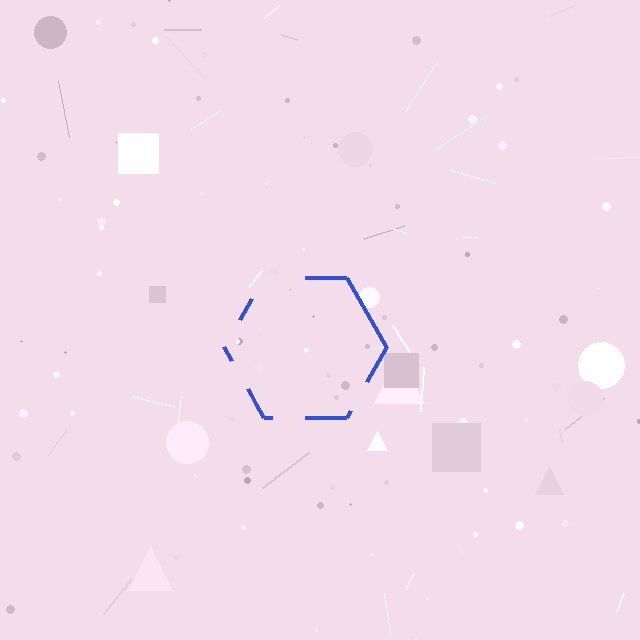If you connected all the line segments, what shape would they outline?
They would outline a hexagon.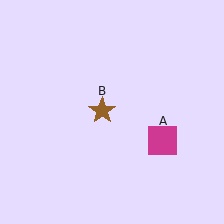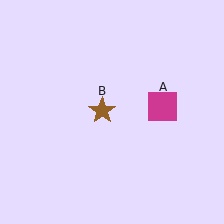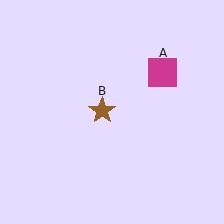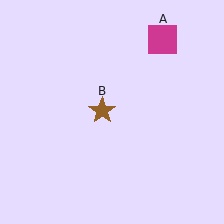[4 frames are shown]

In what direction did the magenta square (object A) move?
The magenta square (object A) moved up.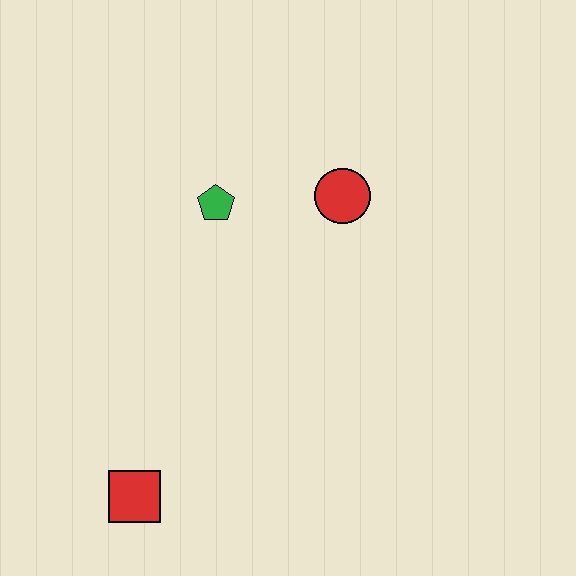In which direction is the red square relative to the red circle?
The red square is below the red circle.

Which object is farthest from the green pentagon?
The red square is farthest from the green pentagon.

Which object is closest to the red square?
The green pentagon is closest to the red square.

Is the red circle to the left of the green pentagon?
No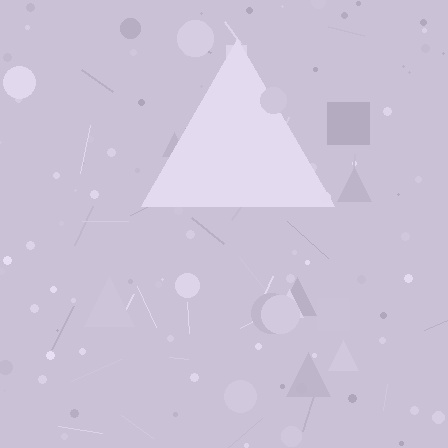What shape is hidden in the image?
A triangle is hidden in the image.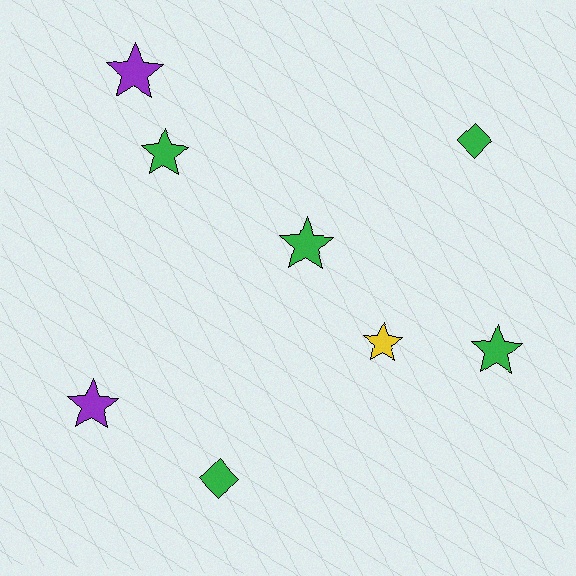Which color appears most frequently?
Green, with 5 objects.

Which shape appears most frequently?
Star, with 6 objects.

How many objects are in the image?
There are 8 objects.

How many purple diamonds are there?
There are no purple diamonds.